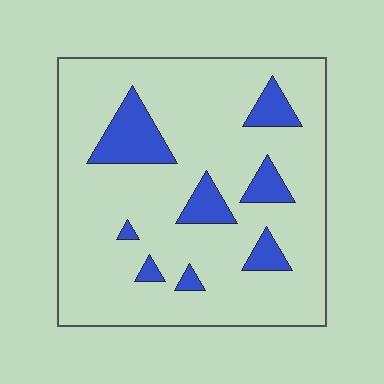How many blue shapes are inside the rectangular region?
8.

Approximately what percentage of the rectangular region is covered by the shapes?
Approximately 15%.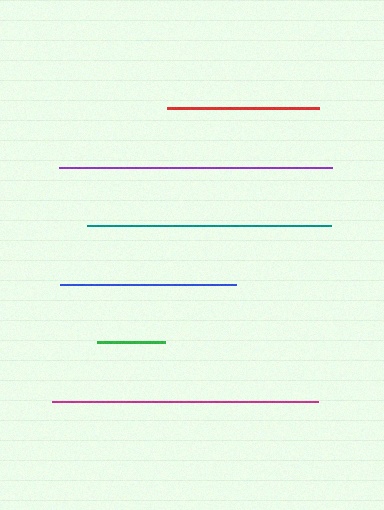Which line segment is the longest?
The purple line is the longest at approximately 272 pixels.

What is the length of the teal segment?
The teal segment is approximately 243 pixels long.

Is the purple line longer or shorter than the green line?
The purple line is longer than the green line.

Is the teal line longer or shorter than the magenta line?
The magenta line is longer than the teal line.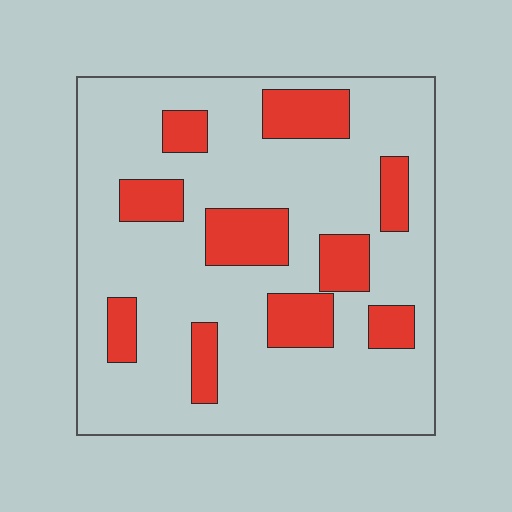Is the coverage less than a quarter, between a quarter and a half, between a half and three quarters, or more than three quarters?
Less than a quarter.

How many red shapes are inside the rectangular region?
10.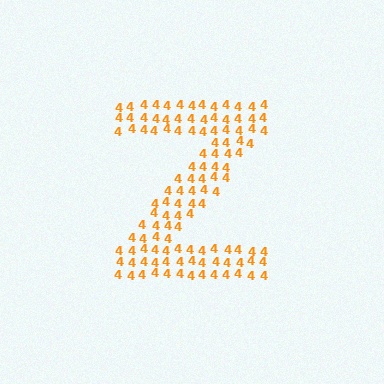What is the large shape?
The large shape is the letter Z.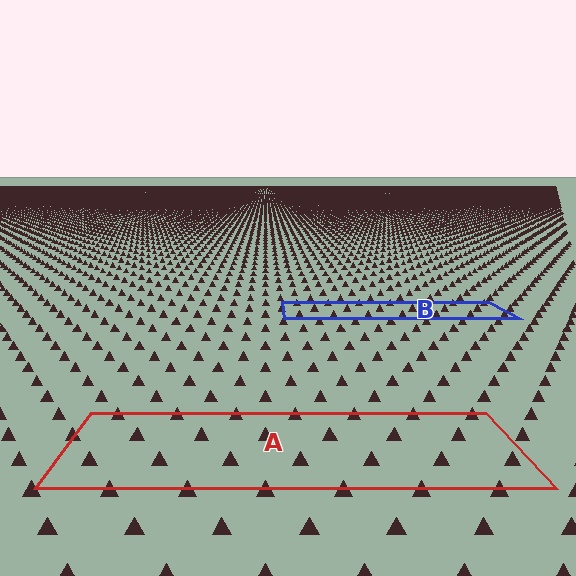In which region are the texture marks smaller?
The texture marks are smaller in region B, because it is farther away.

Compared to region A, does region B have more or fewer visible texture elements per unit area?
Region B has more texture elements per unit area — they are packed more densely because it is farther away.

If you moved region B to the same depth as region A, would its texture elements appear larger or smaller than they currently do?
They would appear larger. At a closer depth, the same texture elements are projected at a bigger on-screen size.